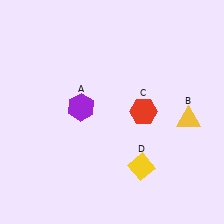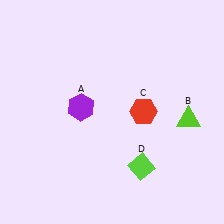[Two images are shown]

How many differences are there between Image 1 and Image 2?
There are 2 differences between the two images.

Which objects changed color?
B changed from yellow to lime. D changed from yellow to lime.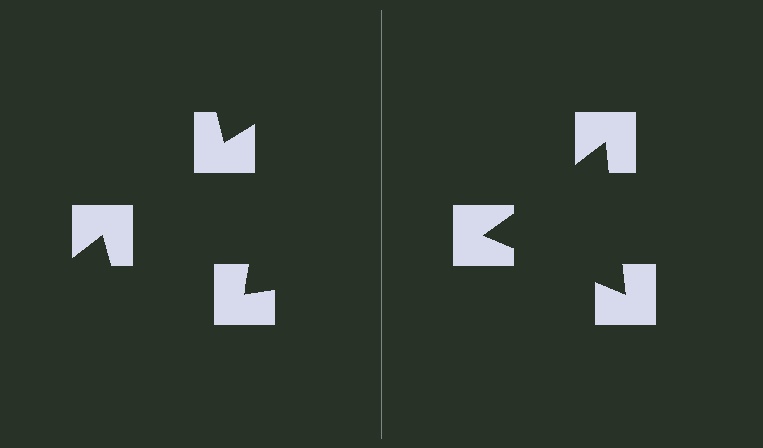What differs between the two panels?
The notched squares are positioned identically on both sides; only the wedge orientations differ. On the right they align to a triangle; on the left they are misaligned.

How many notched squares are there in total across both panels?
6 — 3 on each side.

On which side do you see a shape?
An illusory triangle appears on the right side. On the left side the wedge cuts are rotated, so no coherent shape forms.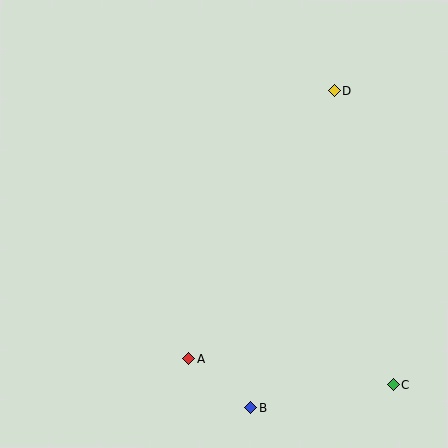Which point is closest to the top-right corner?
Point D is closest to the top-right corner.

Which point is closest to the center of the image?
Point A at (189, 358) is closest to the center.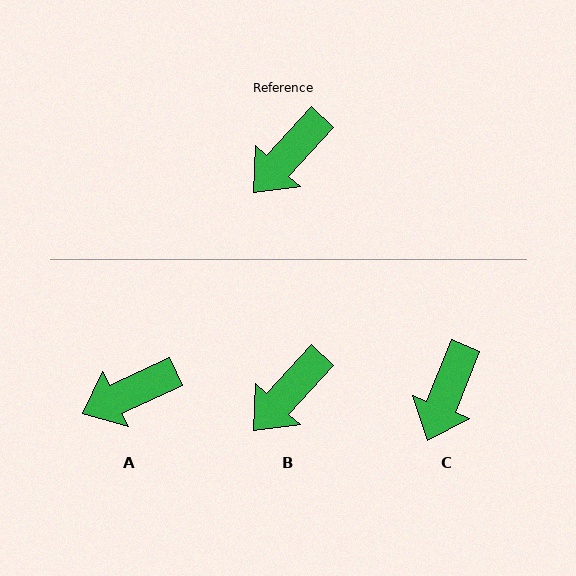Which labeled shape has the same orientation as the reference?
B.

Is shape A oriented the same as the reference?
No, it is off by about 23 degrees.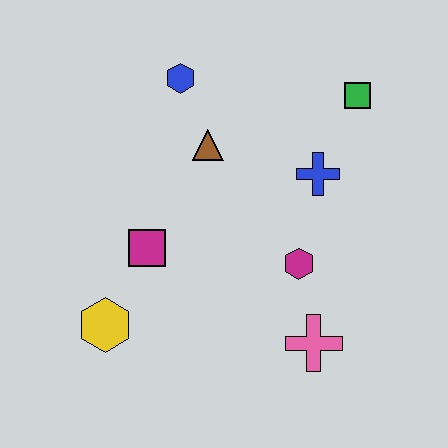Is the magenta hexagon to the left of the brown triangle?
No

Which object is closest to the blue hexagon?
The brown triangle is closest to the blue hexagon.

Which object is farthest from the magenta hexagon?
The blue hexagon is farthest from the magenta hexagon.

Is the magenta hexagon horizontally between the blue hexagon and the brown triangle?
No